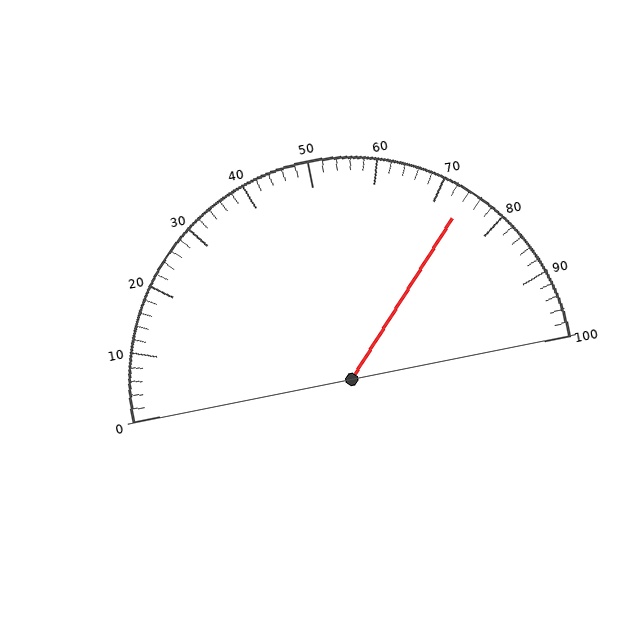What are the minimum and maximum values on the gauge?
The gauge ranges from 0 to 100.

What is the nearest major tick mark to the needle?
The nearest major tick mark is 70.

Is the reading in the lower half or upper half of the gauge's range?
The reading is in the upper half of the range (0 to 100).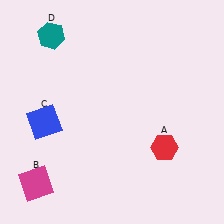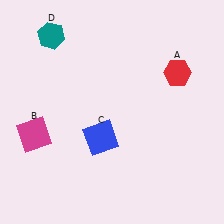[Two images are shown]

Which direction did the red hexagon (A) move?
The red hexagon (A) moved up.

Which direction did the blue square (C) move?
The blue square (C) moved right.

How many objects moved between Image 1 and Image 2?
3 objects moved between the two images.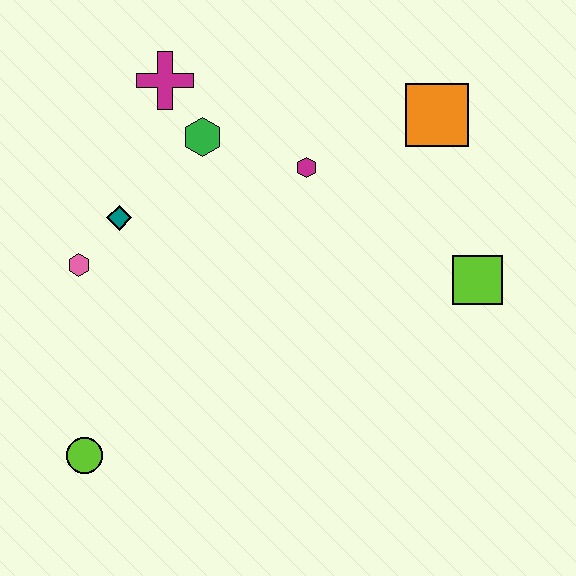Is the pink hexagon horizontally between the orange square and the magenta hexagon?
No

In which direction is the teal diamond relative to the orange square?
The teal diamond is to the left of the orange square.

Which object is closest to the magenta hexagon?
The green hexagon is closest to the magenta hexagon.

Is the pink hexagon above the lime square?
Yes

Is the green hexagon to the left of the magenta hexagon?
Yes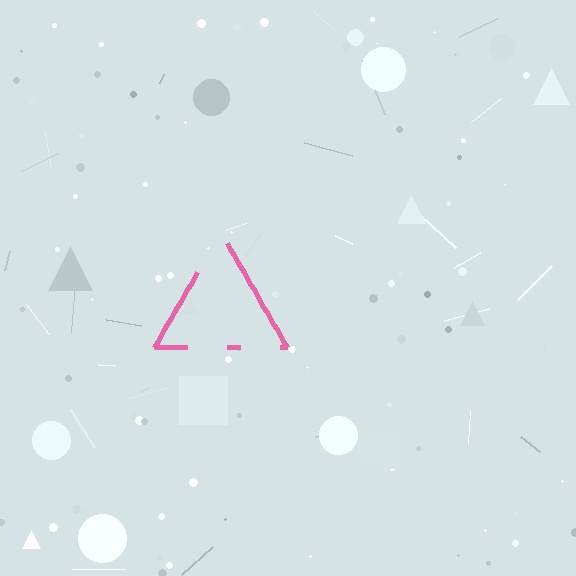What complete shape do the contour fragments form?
The contour fragments form a triangle.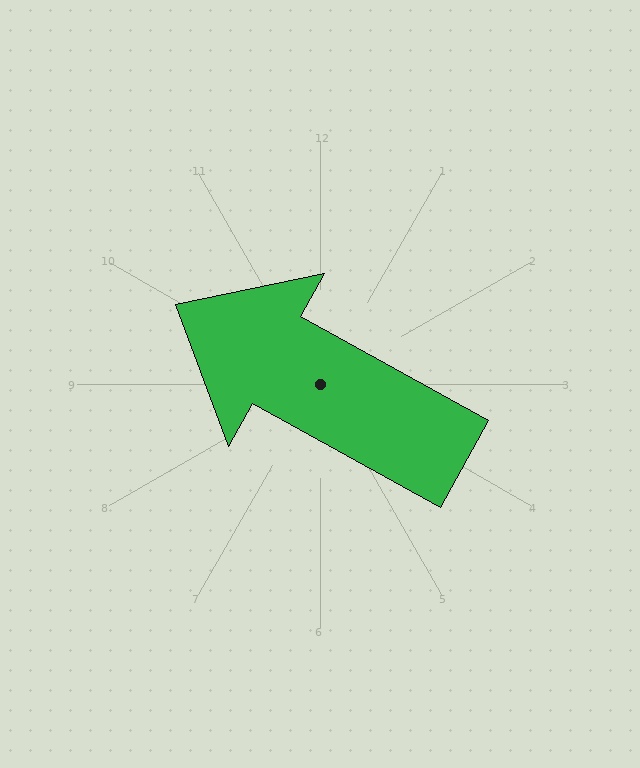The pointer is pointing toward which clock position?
Roughly 10 o'clock.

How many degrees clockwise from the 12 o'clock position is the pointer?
Approximately 299 degrees.